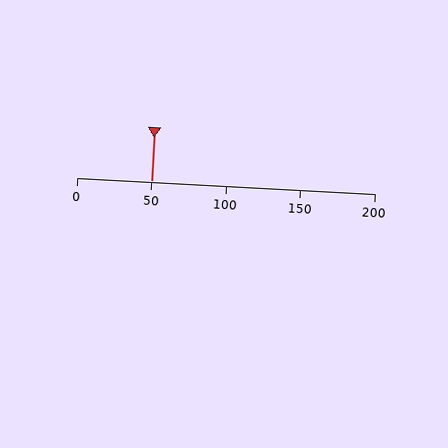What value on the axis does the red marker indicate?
The marker indicates approximately 50.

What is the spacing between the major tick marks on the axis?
The major ticks are spaced 50 apart.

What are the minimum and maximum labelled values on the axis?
The axis runs from 0 to 200.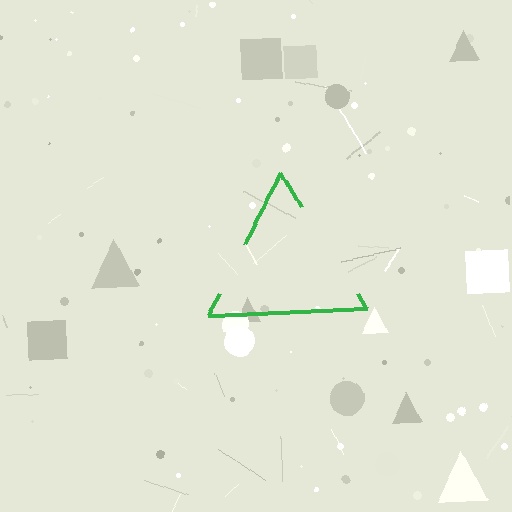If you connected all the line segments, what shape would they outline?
They would outline a triangle.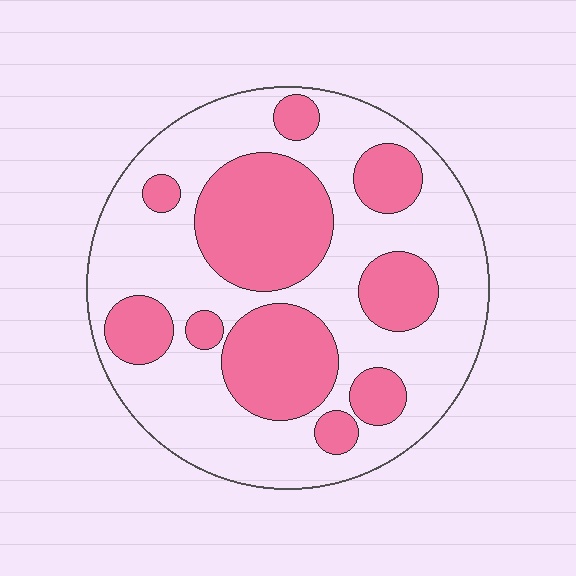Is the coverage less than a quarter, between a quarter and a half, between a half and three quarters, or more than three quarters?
Between a quarter and a half.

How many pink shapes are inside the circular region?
10.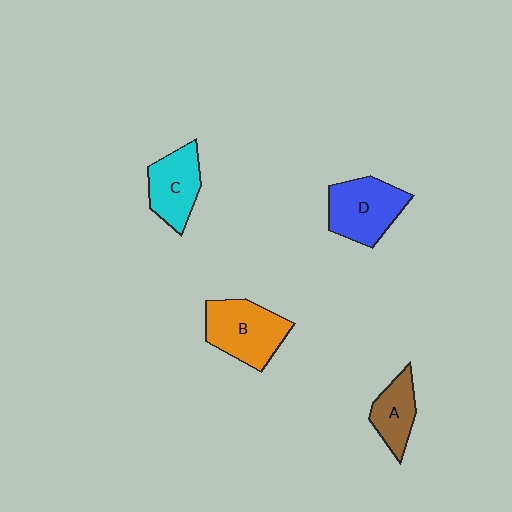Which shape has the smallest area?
Shape A (brown).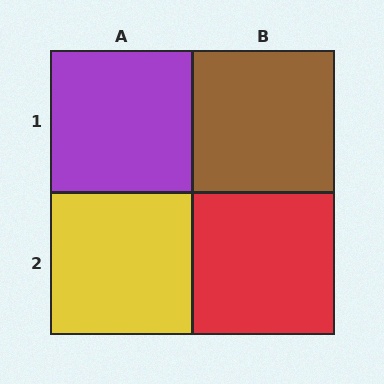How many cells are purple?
1 cell is purple.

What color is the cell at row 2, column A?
Yellow.